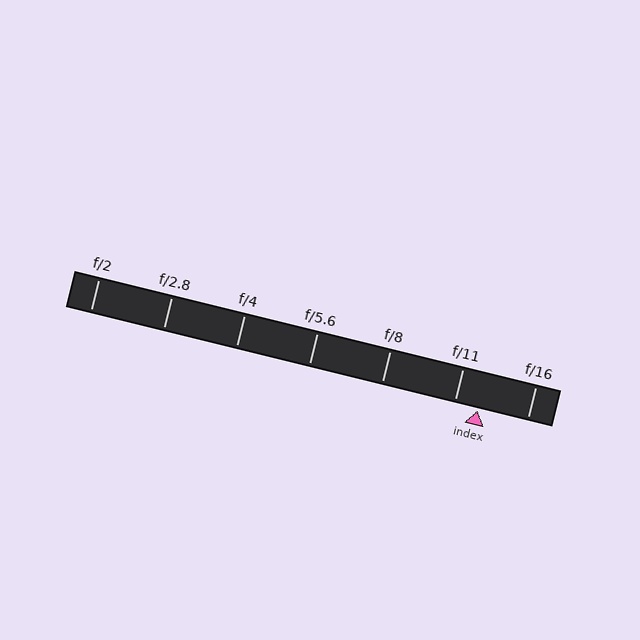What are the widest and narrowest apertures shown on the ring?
The widest aperture shown is f/2 and the narrowest is f/16.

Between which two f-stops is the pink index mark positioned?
The index mark is between f/11 and f/16.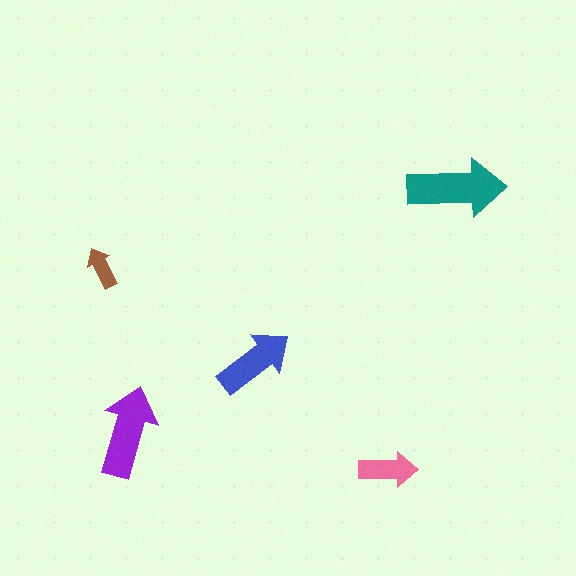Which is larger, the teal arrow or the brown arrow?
The teal one.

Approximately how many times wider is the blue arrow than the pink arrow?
About 1.5 times wider.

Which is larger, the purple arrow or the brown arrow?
The purple one.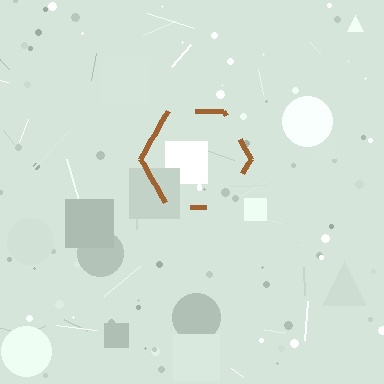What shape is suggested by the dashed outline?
The dashed outline suggests a hexagon.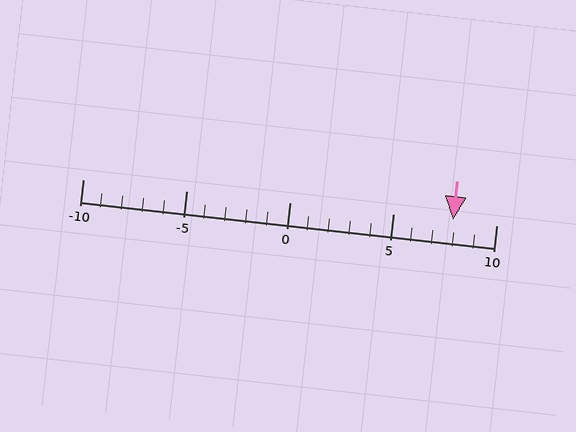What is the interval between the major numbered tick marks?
The major tick marks are spaced 5 units apart.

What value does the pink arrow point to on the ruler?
The pink arrow points to approximately 8.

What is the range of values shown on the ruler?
The ruler shows values from -10 to 10.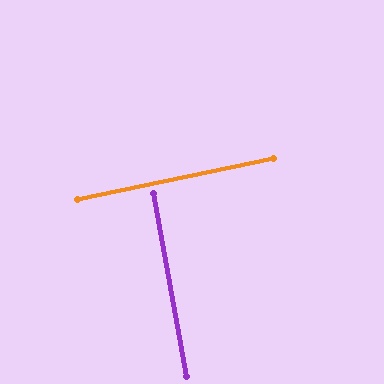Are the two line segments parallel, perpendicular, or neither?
Perpendicular — they meet at approximately 88°.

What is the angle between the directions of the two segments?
Approximately 88 degrees.